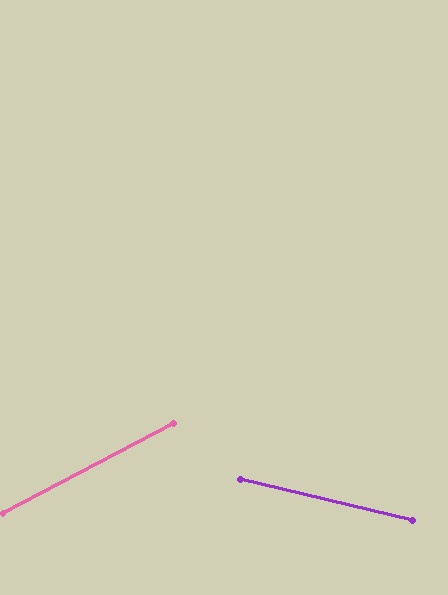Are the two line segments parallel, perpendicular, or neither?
Neither parallel nor perpendicular — they differ by about 41°.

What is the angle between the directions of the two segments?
Approximately 41 degrees.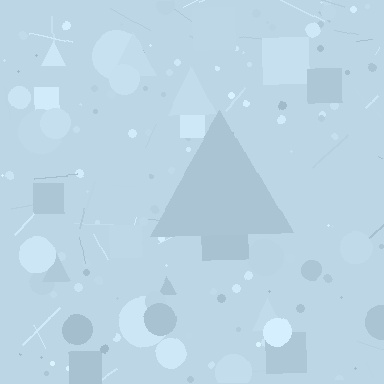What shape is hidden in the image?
A triangle is hidden in the image.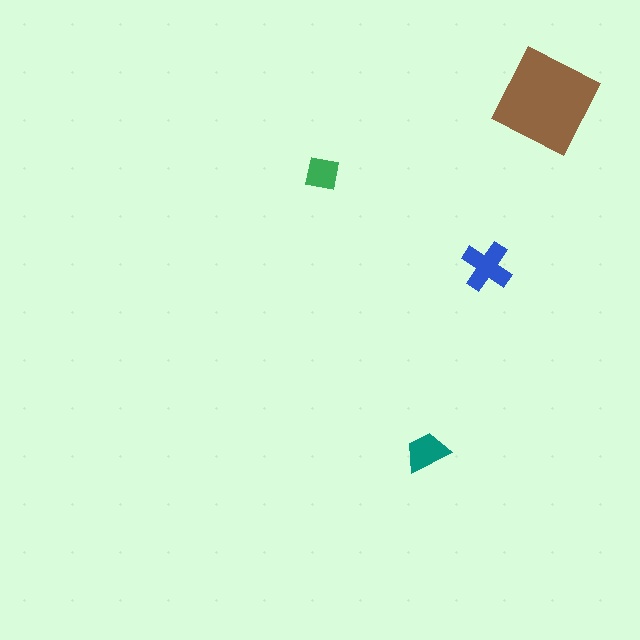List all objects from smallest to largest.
The green square, the teal trapezoid, the blue cross, the brown diamond.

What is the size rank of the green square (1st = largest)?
4th.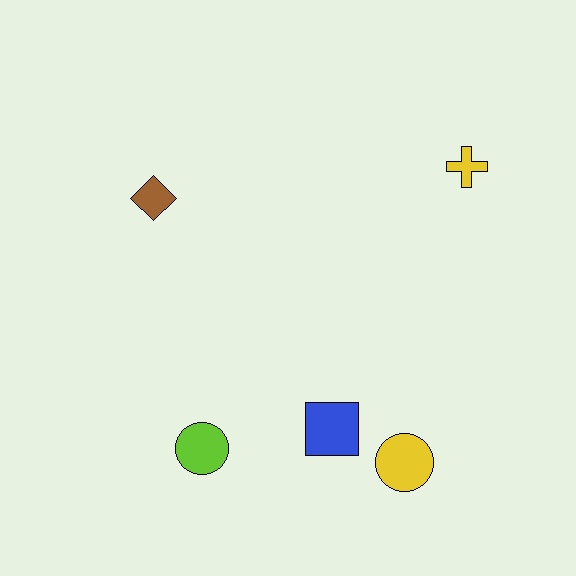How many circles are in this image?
There are 2 circles.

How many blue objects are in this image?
There is 1 blue object.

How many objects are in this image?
There are 5 objects.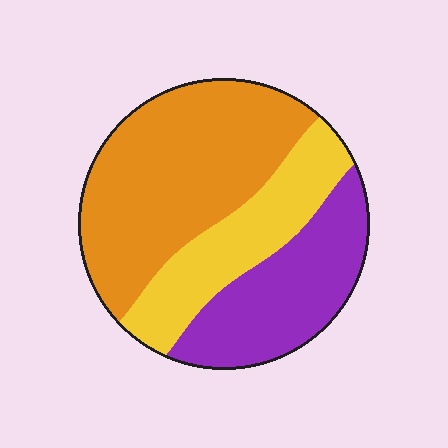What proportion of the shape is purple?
Purple takes up about one quarter (1/4) of the shape.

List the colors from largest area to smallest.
From largest to smallest: orange, purple, yellow.